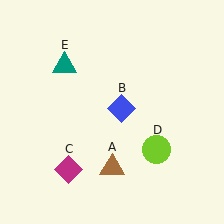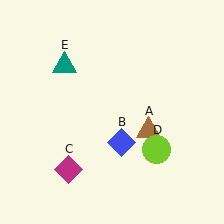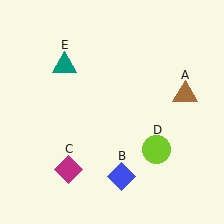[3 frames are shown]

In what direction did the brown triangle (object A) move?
The brown triangle (object A) moved up and to the right.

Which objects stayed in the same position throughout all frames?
Magenta diamond (object C) and lime circle (object D) and teal triangle (object E) remained stationary.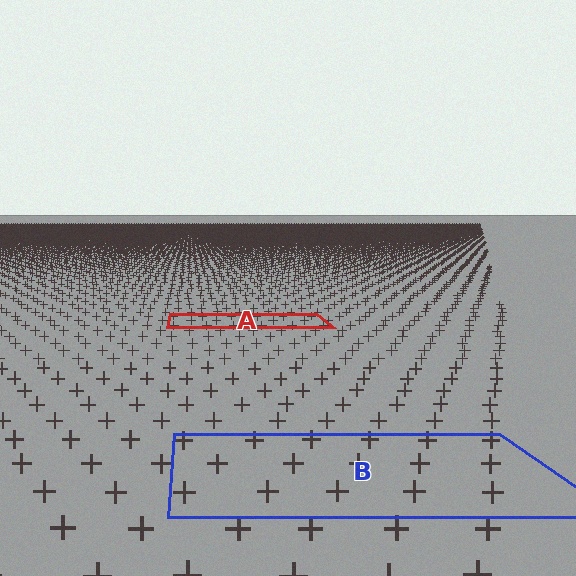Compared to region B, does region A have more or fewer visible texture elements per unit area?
Region A has more texture elements per unit area — they are packed more densely because it is farther away.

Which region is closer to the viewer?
Region B is closer. The texture elements there are larger and more spread out.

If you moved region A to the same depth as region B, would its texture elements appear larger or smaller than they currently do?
They would appear larger. At a closer depth, the same texture elements are projected at a bigger on-screen size.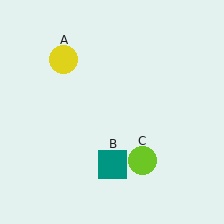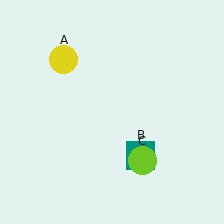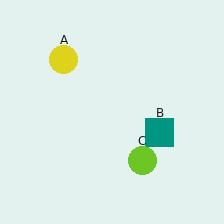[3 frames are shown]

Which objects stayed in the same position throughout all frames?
Yellow circle (object A) and lime circle (object C) remained stationary.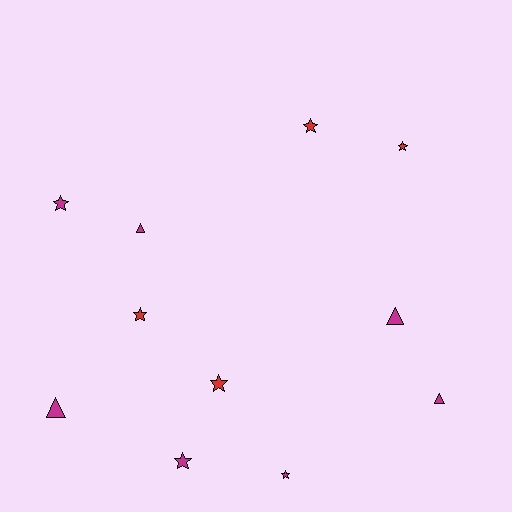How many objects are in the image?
There are 11 objects.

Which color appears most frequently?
Magenta, with 7 objects.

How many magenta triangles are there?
There are 4 magenta triangles.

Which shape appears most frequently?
Star, with 7 objects.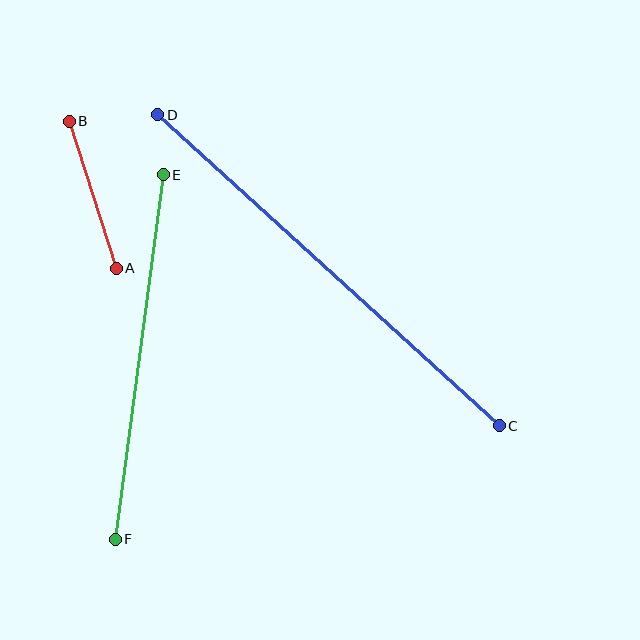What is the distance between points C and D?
The distance is approximately 462 pixels.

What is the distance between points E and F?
The distance is approximately 368 pixels.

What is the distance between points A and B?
The distance is approximately 154 pixels.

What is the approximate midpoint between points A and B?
The midpoint is at approximately (93, 195) pixels.